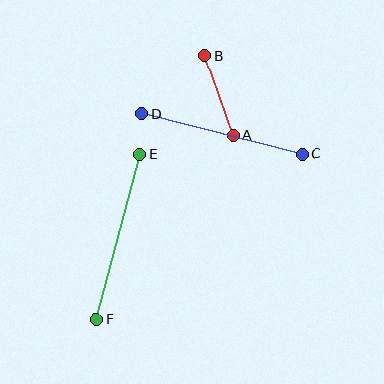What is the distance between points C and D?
The distance is approximately 166 pixels.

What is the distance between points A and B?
The distance is approximately 84 pixels.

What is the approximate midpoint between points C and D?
The midpoint is at approximately (222, 134) pixels.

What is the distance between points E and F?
The distance is approximately 171 pixels.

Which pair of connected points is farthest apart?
Points E and F are farthest apart.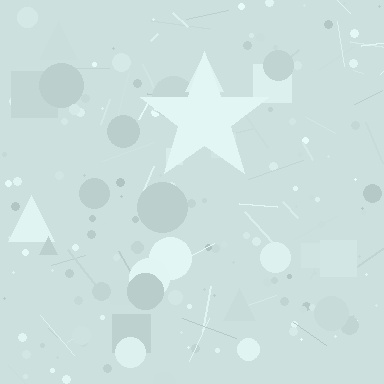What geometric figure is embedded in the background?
A star is embedded in the background.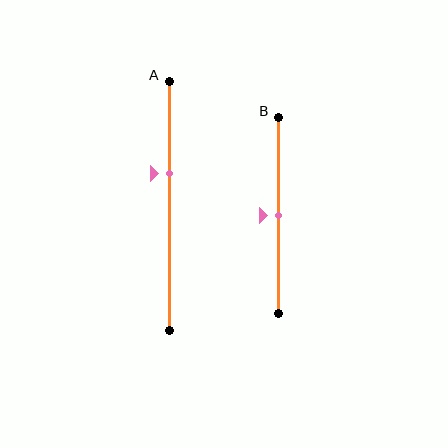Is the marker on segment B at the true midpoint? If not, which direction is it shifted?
Yes, the marker on segment B is at the true midpoint.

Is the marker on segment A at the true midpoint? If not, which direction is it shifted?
No, the marker on segment A is shifted upward by about 13% of the segment length.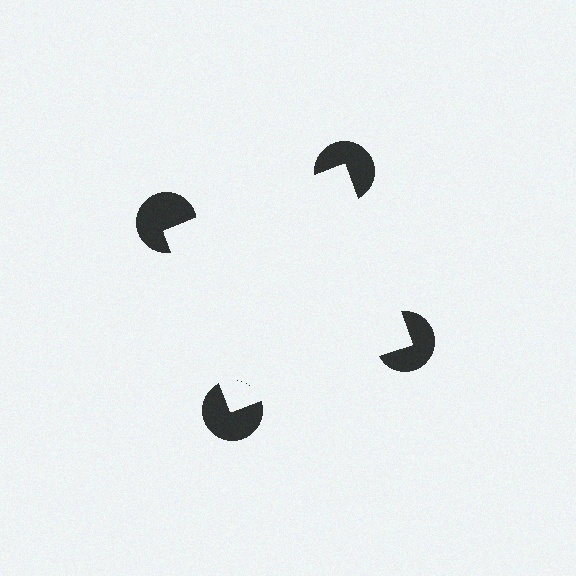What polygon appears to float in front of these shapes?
An illusory square — its edges are inferred from the aligned wedge cuts in the pac-man discs, not physically drawn.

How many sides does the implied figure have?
4 sides.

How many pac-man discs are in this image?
There are 4 — one at each vertex of the illusory square.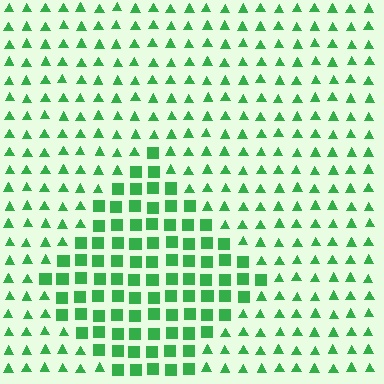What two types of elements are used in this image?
The image uses squares inside the diamond region and triangles outside it.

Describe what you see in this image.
The image is filled with small green elements arranged in a uniform grid. A diamond-shaped region contains squares, while the surrounding area contains triangles. The boundary is defined purely by the change in element shape.